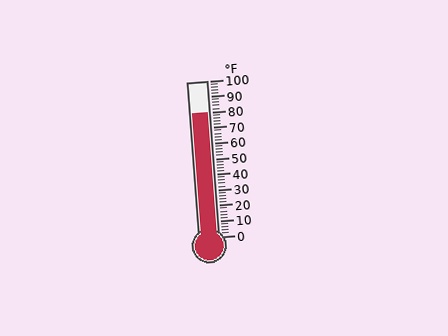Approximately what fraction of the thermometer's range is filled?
The thermometer is filled to approximately 80% of its range.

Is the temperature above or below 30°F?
The temperature is above 30°F.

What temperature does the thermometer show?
The thermometer shows approximately 80°F.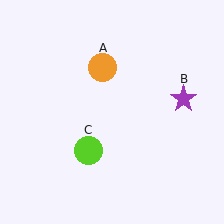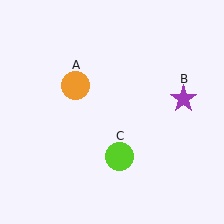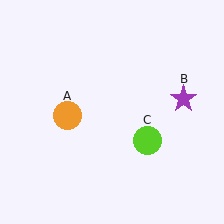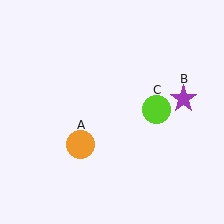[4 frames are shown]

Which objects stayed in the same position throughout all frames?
Purple star (object B) remained stationary.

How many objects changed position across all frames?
2 objects changed position: orange circle (object A), lime circle (object C).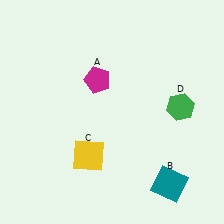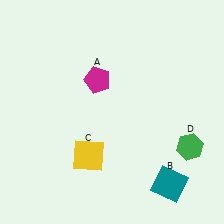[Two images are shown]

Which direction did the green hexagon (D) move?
The green hexagon (D) moved down.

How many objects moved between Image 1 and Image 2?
1 object moved between the two images.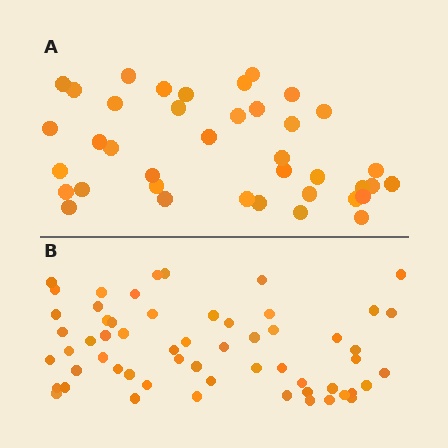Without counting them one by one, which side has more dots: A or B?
Region B (the bottom region) has more dots.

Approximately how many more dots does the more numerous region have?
Region B has approximately 20 more dots than region A.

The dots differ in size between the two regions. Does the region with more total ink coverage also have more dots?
No. Region A has more total ink coverage because its dots are larger, but region B actually contains more individual dots. Total area can be misleading — the number of items is what matters here.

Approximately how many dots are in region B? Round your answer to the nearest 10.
About 60 dots. (The exact count is 58, which rounds to 60.)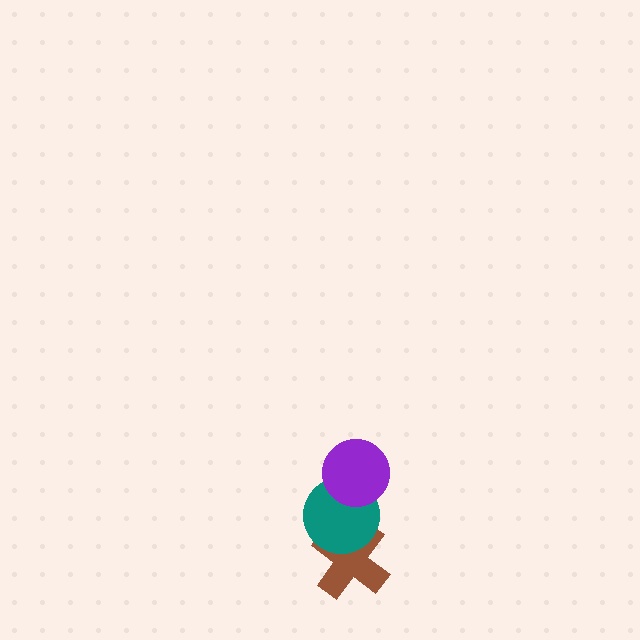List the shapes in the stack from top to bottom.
From top to bottom: the purple circle, the teal circle, the brown cross.